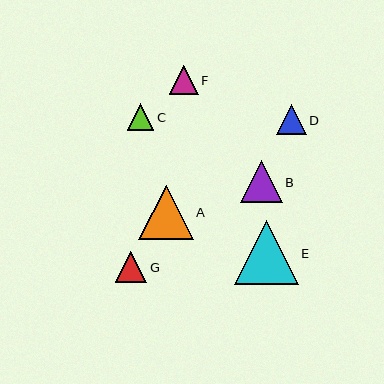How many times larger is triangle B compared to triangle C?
Triangle B is approximately 1.6 times the size of triangle C.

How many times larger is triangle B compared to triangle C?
Triangle B is approximately 1.6 times the size of triangle C.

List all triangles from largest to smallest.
From largest to smallest: E, A, B, G, D, F, C.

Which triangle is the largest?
Triangle E is the largest with a size of approximately 64 pixels.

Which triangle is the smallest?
Triangle C is the smallest with a size of approximately 26 pixels.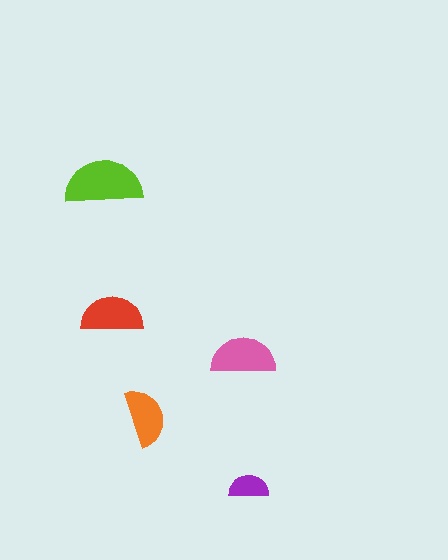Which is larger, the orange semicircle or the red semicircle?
The red one.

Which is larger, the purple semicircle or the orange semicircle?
The orange one.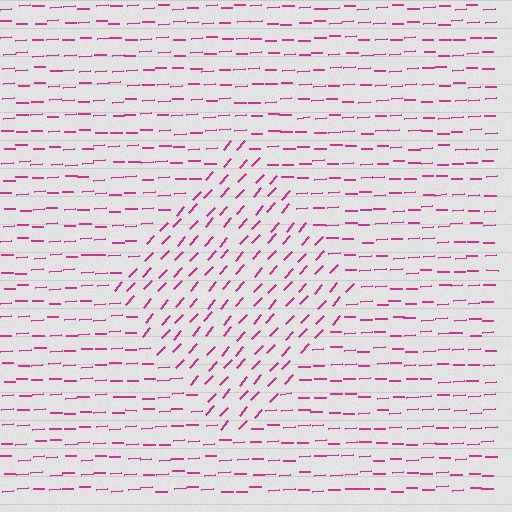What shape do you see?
I see a diamond.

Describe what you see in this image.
The image is filled with small magenta line segments. A diamond region in the image has lines oriented differently from the surrounding lines, creating a visible texture boundary.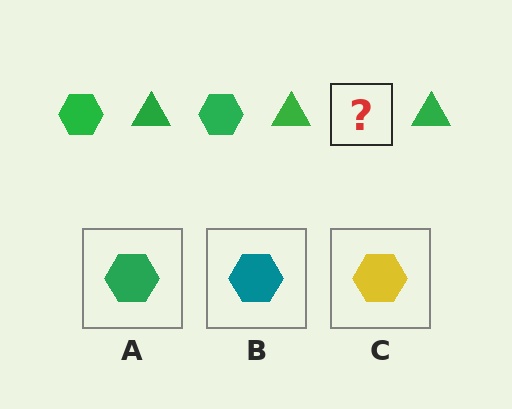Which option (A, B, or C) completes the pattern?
A.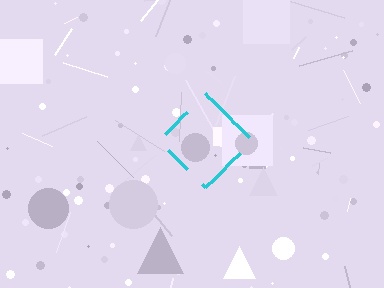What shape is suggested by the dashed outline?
The dashed outline suggests a diamond.